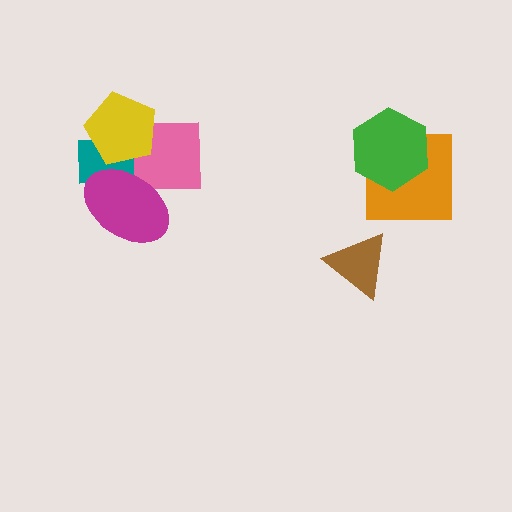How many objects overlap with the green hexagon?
1 object overlaps with the green hexagon.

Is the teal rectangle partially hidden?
Yes, it is partially covered by another shape.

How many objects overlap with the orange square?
1 object overlaps with the orange square.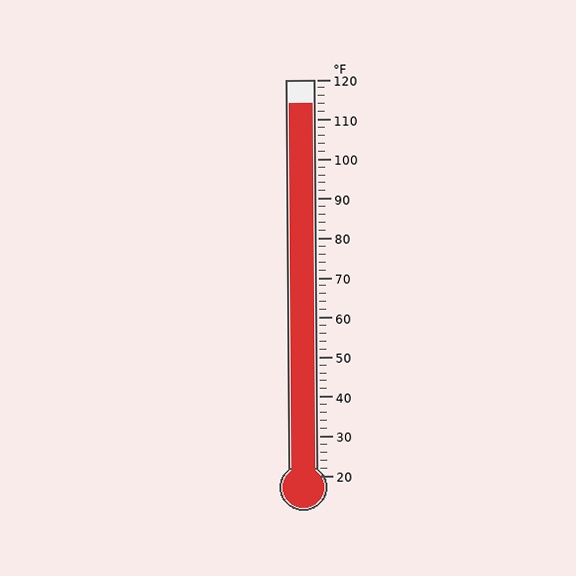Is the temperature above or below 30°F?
The temperature is above 30°F.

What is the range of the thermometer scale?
The thermometer scale ranges from 20°F to 120°F.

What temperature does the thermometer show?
The thermometer shows approximately 114°F.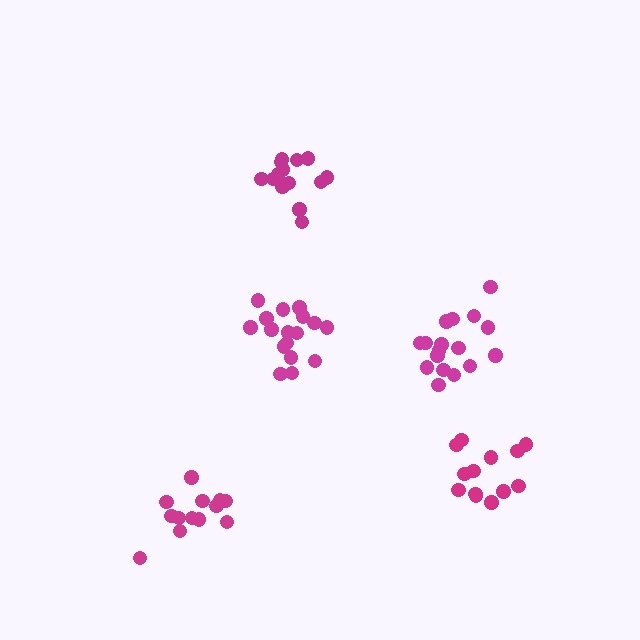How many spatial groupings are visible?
There are 5 spatial groupings.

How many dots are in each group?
Group 1: 17 dots, Group 2: 14 dots, Group 3: 17 dots, Group 4: 13 dots, Group 5: 13 dots (74 total).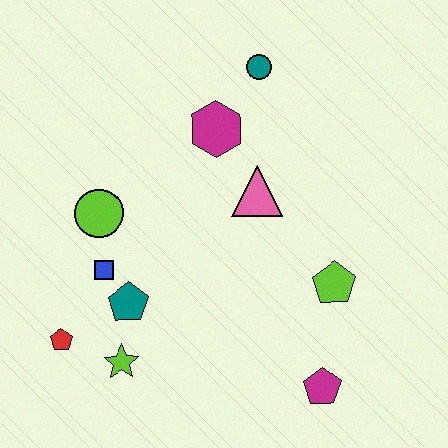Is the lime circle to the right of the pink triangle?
No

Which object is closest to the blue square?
The teal pentagon is closest to the blue square.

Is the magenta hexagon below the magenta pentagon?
No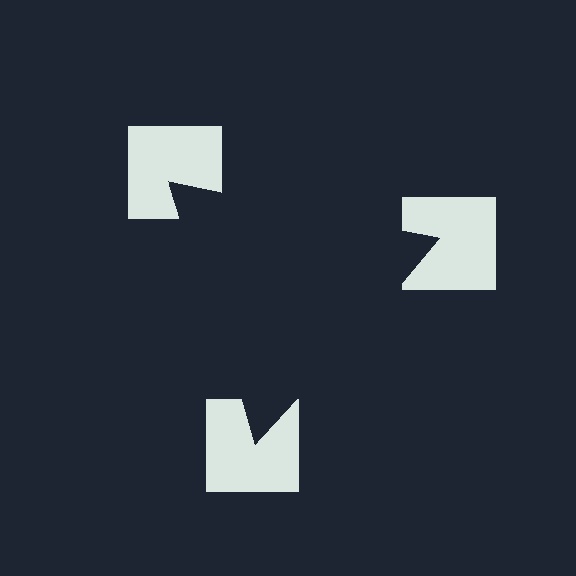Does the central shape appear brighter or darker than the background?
It typically appears slightly darker than the background, even though no actual brightness change is drawn.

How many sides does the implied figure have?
3 sides.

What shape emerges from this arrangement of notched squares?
An illusory triangle — its edges are inferred from the aligned wedge cuts in the notched squares, not physically drawn.